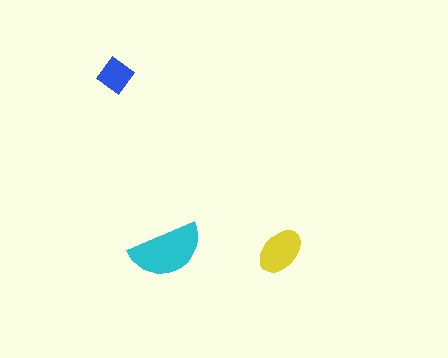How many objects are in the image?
There are 3 objects in the image.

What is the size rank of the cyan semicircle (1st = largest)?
1st.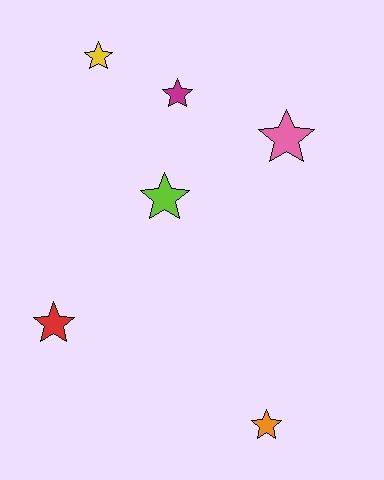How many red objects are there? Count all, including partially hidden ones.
There is 1 red object.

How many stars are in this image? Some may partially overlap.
There are 6 stars.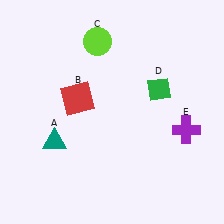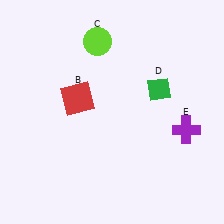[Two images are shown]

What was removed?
The teal triangle (A) was removed in Image 2.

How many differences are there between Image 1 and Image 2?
There is 1 difference between the two images.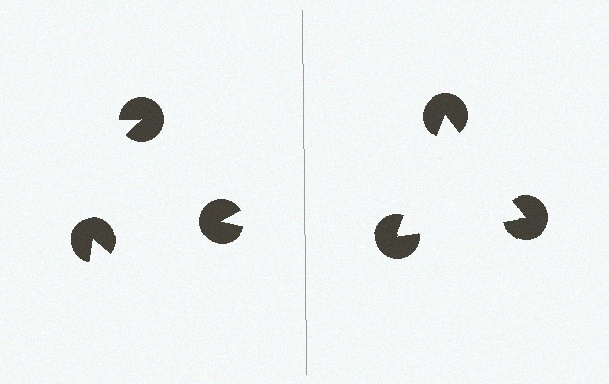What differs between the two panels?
The pac-man discs are positioned identically on both sides; only the wedge orientations differ. On the right they align to a triangle; on the left they are misaligned.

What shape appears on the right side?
An illusory triangle.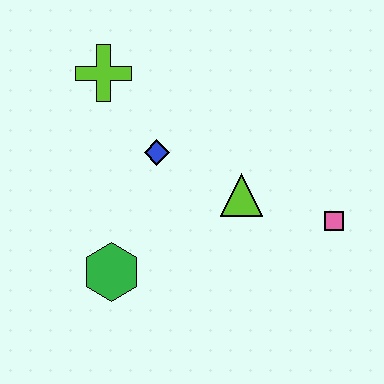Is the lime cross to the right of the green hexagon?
No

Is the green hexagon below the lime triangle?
Yes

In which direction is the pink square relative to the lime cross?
The pink square is to the right of the lime cross.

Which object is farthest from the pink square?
The lime cross is farthest from the pink square.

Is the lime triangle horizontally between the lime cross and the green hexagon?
No